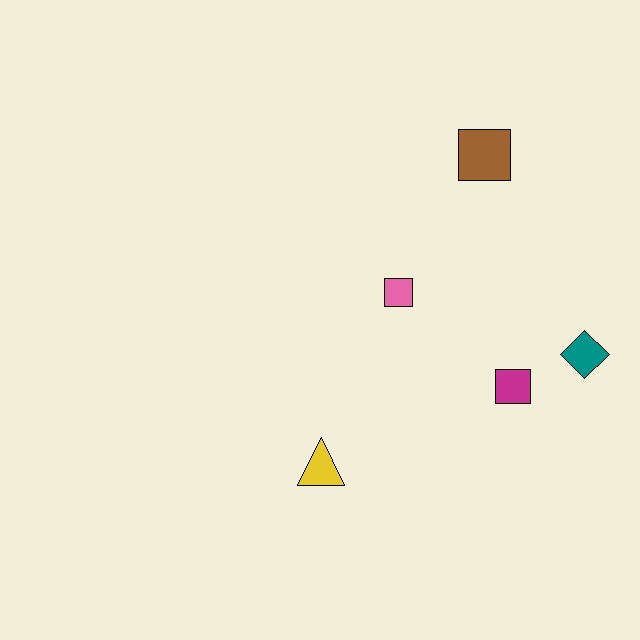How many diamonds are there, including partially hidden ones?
There is 1 diamond.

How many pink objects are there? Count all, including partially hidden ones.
There is 1 pink object.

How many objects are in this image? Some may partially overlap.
There are 5 objects.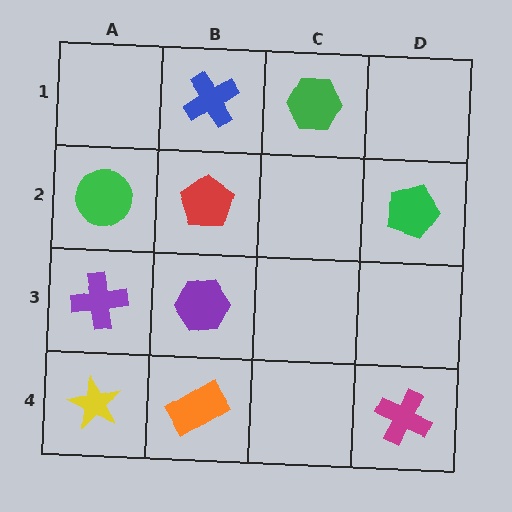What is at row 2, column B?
A red pentagon.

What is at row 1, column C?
A green hexagon.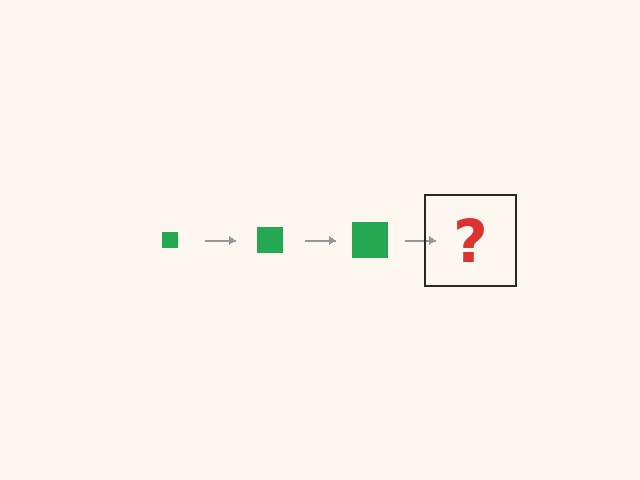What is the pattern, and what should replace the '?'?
The pattern is that the square gets progressively larger each step. The '?' should be a green square, larger than the previous one.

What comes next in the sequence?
The next element should be a green square, larger than the previous one.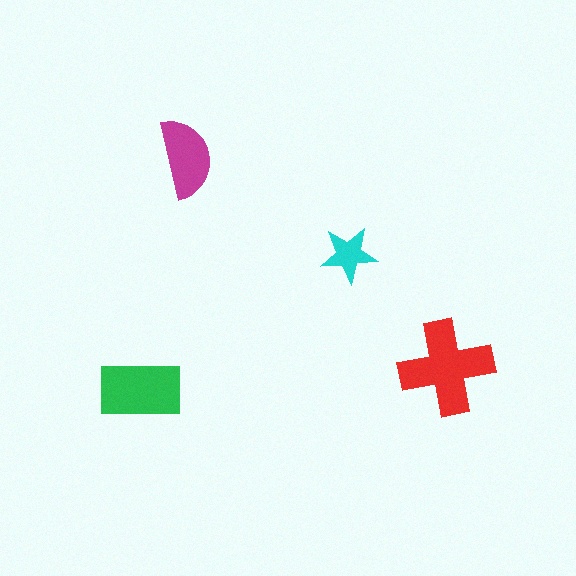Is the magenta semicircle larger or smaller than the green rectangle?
Smaller.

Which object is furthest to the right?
The red cross is rightmost.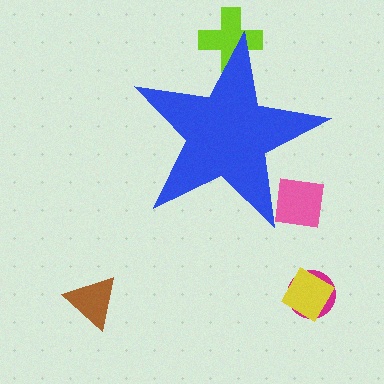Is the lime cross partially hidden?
Yes, the lime cross is partially hidden behind the blue star.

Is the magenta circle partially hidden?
No, the magenta circle is fully visible.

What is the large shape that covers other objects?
A blue star.